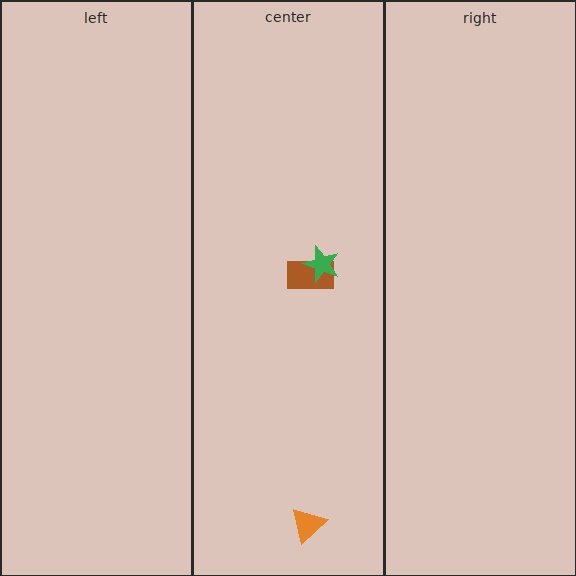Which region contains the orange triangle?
The center region.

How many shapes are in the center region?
3.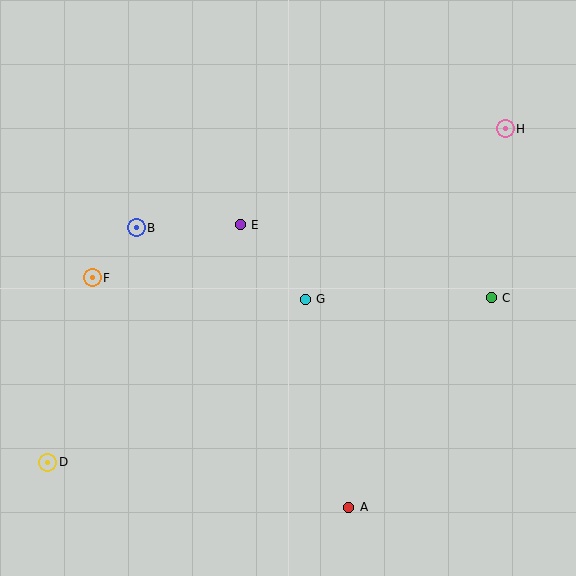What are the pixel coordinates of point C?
Point C is at (491, 298).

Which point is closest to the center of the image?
Point G at (305, 299) is closest to the center.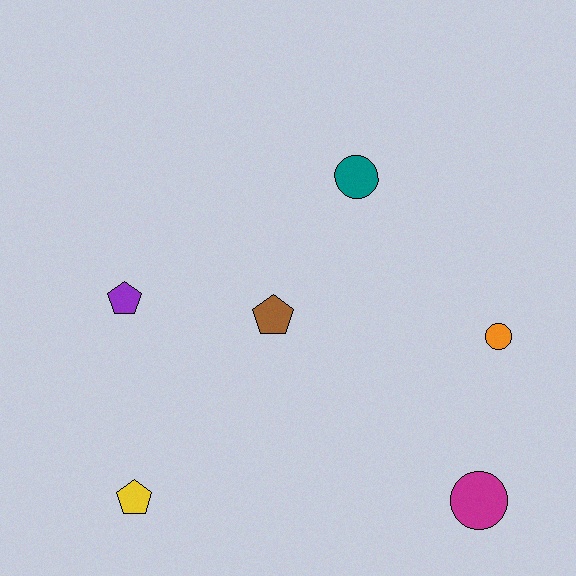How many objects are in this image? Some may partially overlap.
There are 6 objects.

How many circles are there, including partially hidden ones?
There are 3 circles.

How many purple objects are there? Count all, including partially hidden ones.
There is 1 purple object.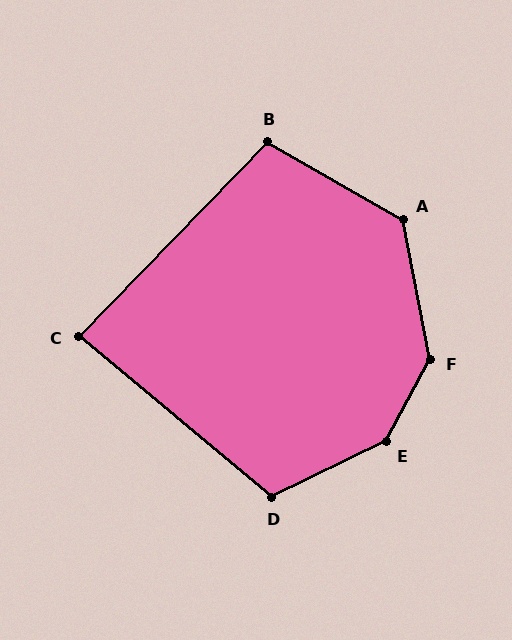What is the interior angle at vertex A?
Approximately 130 degrees (obtuse).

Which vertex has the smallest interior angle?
C, at approximately 86 degrees.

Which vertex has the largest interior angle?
E, at approximately 144 degrees.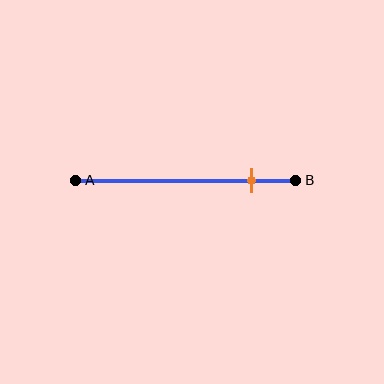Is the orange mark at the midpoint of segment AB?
No, the mark is at about 80% from A, not at the 50% midpoint.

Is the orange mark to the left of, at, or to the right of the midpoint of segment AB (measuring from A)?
The orange mark is to the right of the midpoint of segment AB.